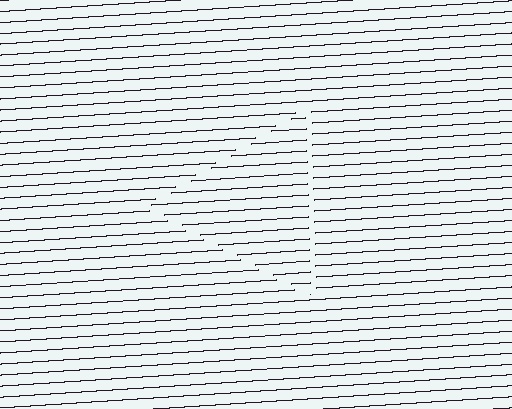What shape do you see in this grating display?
An illusory triangle. The interior of the shape contains the same grating, shifted by half a period — the contour is defined by the phase discontinuity where line-ends from the inner and outer gratings abut.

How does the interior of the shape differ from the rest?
The interior of the shape contains the same grating, shifted by half a period — the contour is defined by the phase discontinuity where line-ends from the inner and outer gratings abut.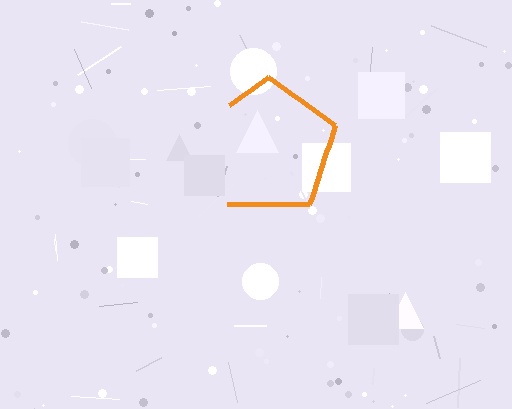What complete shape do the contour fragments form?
The contour fragments form a pentagon.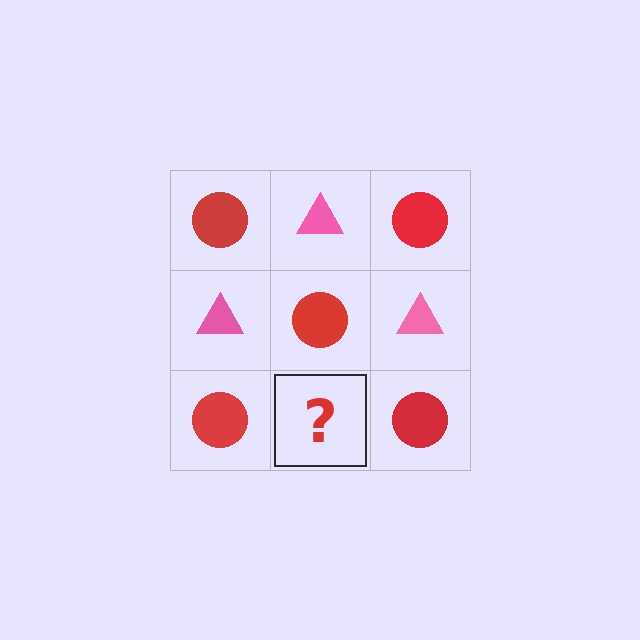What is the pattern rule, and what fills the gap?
The rule is that it alternates red circle and pink triangle in a checkerboard pattern. The gap should be filled with a pink triangle.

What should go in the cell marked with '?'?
The missing cell should contain a pink triangle.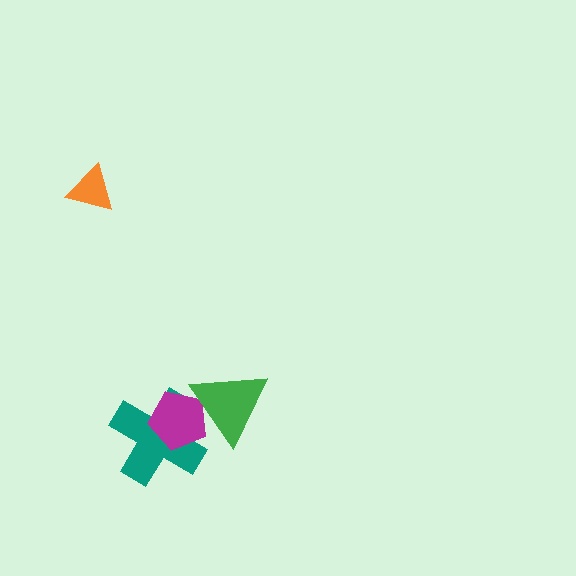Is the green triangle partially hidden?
No, no other shape covers it.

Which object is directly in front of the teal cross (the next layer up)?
The magenta pentagon is directly in front of the teal cross.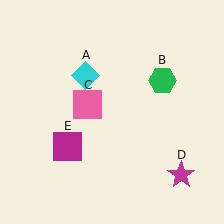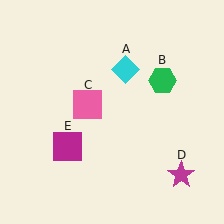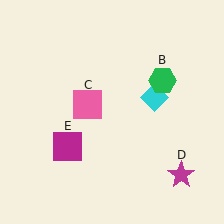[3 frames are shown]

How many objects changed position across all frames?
1 object changed position: cyan diamond (object A).